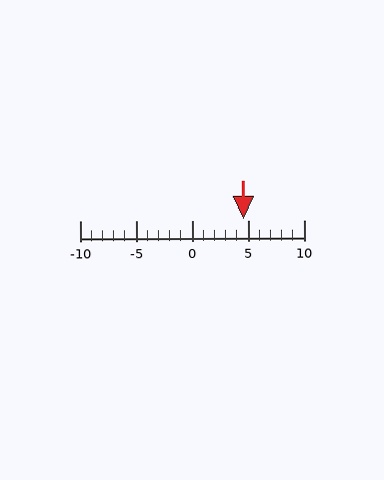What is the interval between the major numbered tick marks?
The major tick marks are spaced 5 units apart.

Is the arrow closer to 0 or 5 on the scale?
The arrow is closer to 5.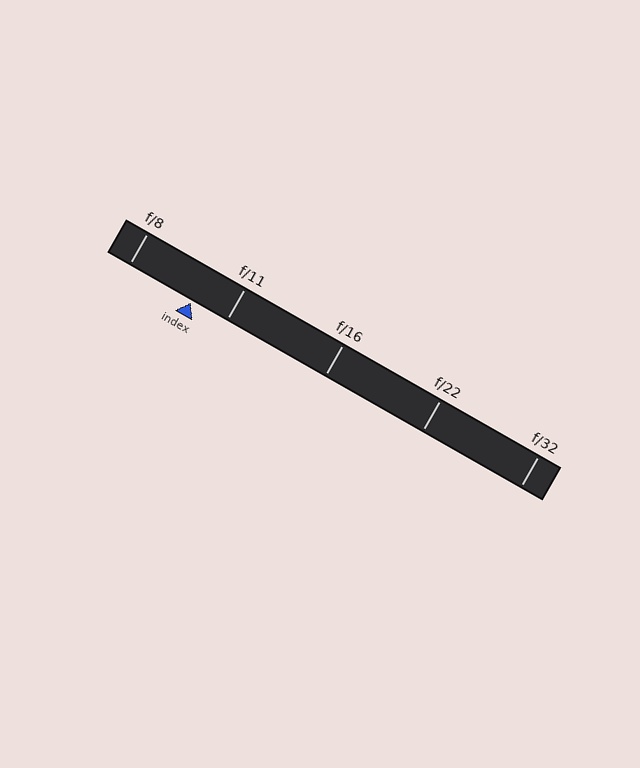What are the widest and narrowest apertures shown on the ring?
The widest aperture shown is f/8 and the narrowest is f/32.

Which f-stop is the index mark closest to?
The index mark is closest to f/11.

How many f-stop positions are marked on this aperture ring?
There are 5 f-stop positions marked.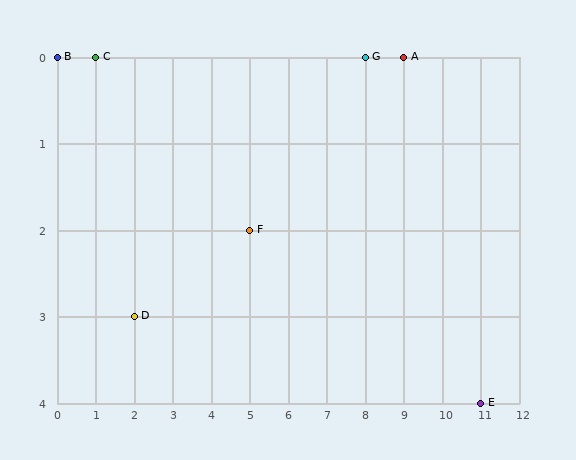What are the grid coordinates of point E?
Point E is at grid coordinates (11, 4).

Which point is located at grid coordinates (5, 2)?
Point F is at (5, 2).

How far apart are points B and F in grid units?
Points B and F are 5 columns and 2 rows apart (about 5.4 grid units diagonally).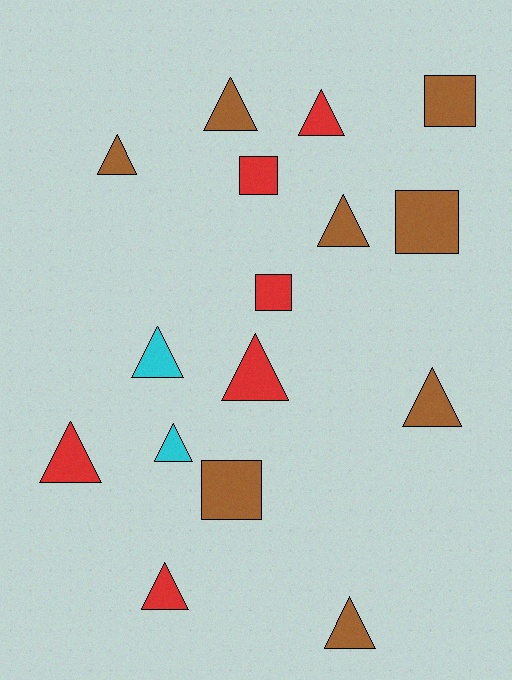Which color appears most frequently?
Brown, with 8 objects.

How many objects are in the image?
There are 16 objects.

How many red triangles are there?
There are 4 red triangles.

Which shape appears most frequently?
Triangle, with 11 objects.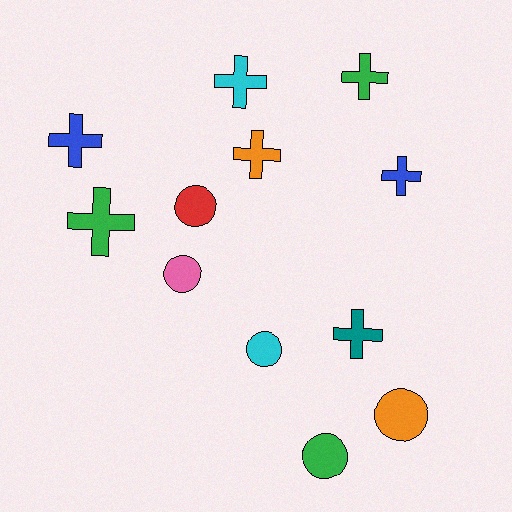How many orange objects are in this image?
There are 2 orange objects.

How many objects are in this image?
There are 12 objects.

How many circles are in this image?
There are 5 circles.